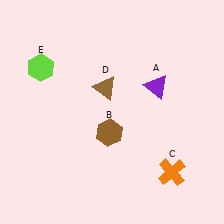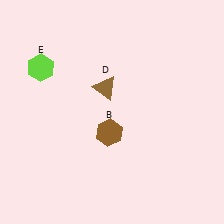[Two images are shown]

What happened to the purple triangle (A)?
The purple triangle (A) was removed in Image 2. It was in the top-right area of Image 1.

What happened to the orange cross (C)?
The orange cross (C) was removed in Image 2. It was in the bottom-right area of Image 1.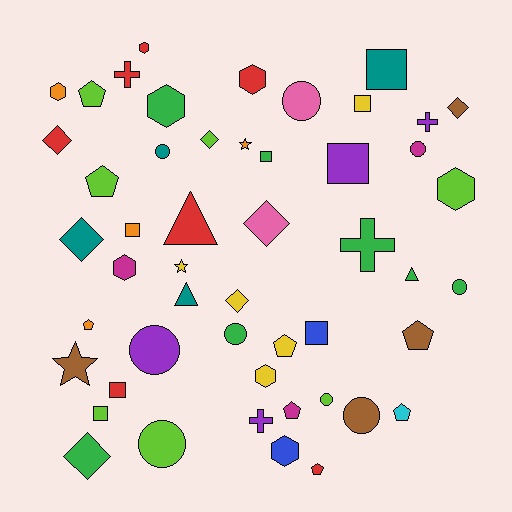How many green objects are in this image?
There are 7 green objects.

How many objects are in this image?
There are 50 objects.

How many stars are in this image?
There are 3 stars.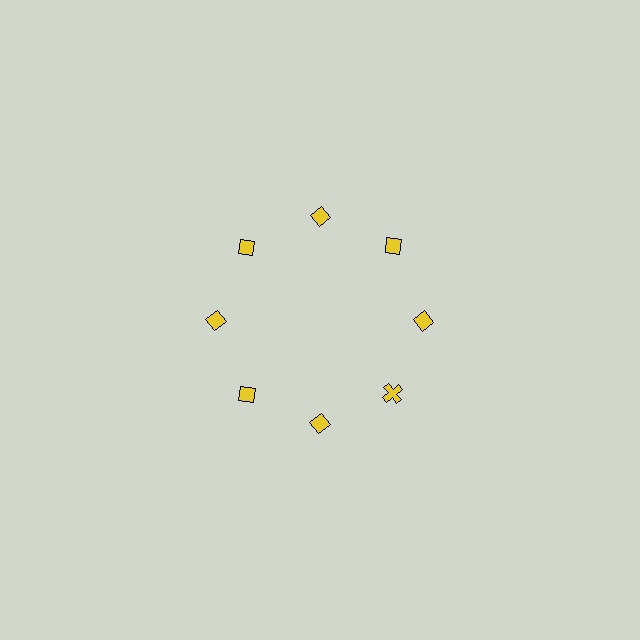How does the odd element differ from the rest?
It has a different shape: cross instead of diamond.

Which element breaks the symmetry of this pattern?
The yellow cross at roughly the 4 o'clock position breaks the symmetry. All other shapes are yellow diamonds.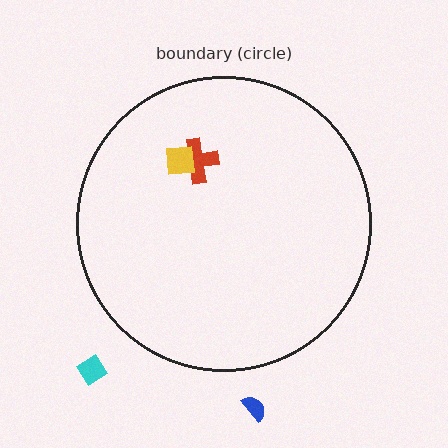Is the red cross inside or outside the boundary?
Inside.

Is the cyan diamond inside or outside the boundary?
Outside.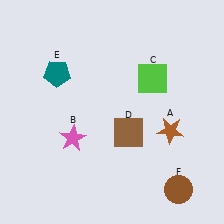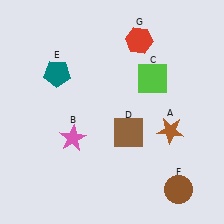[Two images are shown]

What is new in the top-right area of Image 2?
A red hexagon (G) was added in the top-right area of Image 2.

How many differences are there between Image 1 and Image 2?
There is 1 difference between the two images.